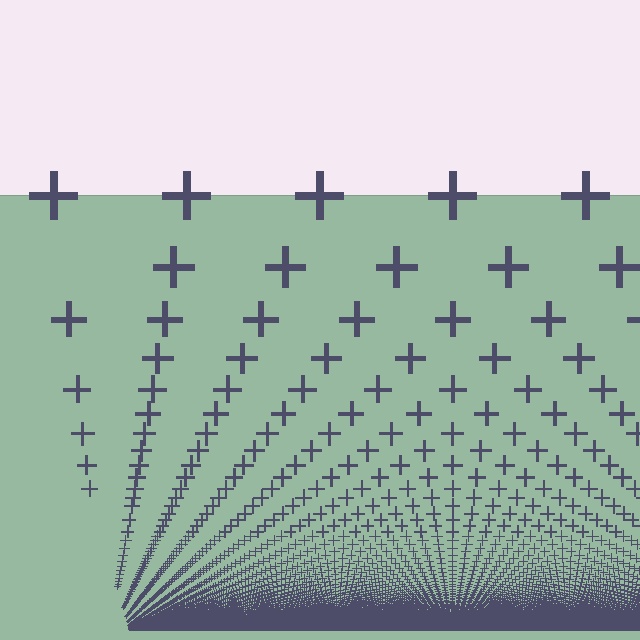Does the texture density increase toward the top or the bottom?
Density increases toward the bottom.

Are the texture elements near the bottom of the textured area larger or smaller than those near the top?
Smaller. The gradient is inverted — elements near the bottom are smaller and denser.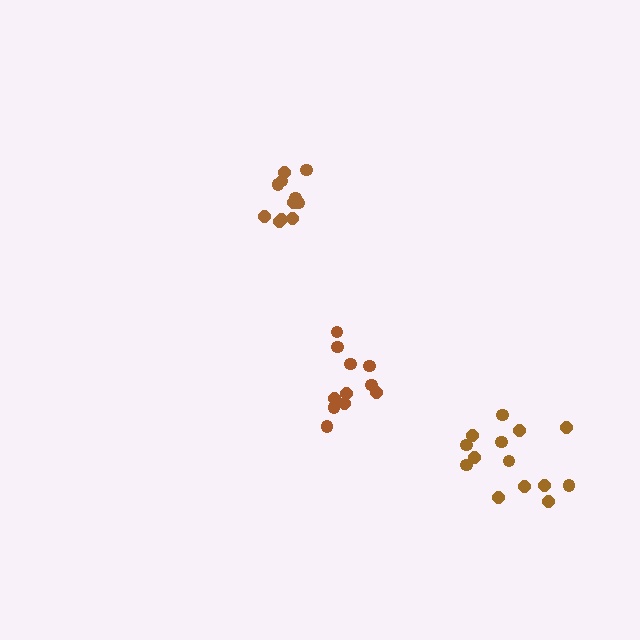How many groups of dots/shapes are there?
There are 3 groups.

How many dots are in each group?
Group 1: 11 dots, Group 2: 14 dots, Group 3: 11 dots (36 total).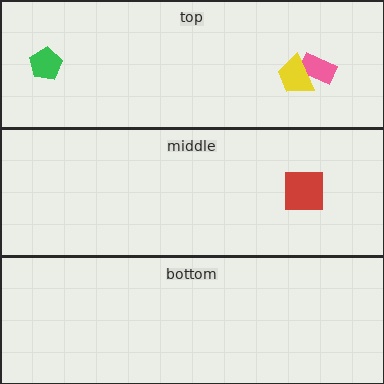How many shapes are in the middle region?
1.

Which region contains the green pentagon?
The top region.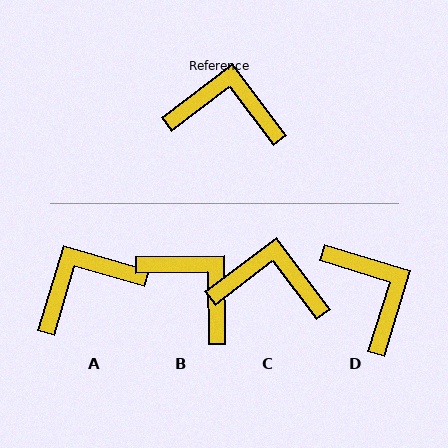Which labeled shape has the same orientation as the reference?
C.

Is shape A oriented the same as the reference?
No, it is off by about 37 degrees.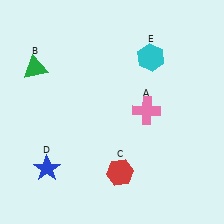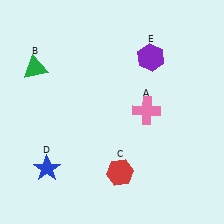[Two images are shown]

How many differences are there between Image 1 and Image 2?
There is 1 difference between the two images.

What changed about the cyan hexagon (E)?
In Image 1, E is cyan. In Image 2, it changed to purple.